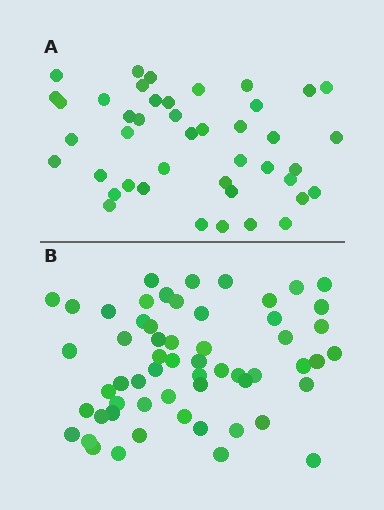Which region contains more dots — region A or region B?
Region B (the bottom region) has more dots.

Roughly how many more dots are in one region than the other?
Region B has approximately 15 more dots than region A.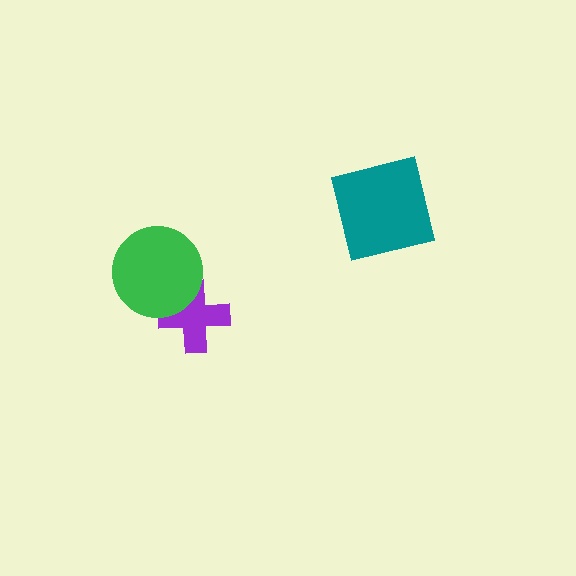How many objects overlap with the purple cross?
1 object overlaps with the purple cross.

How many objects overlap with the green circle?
1 object overlaps with the green circle.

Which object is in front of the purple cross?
The green circle is in front of the purple cross.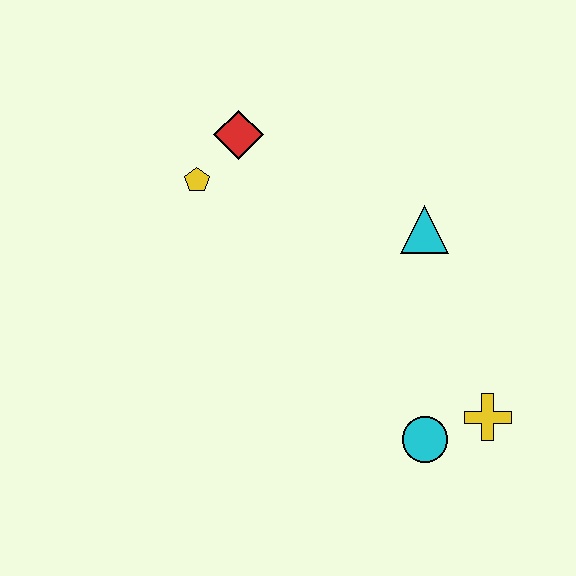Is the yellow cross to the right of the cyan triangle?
Yes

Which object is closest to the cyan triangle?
The yellow cross is closest to the cyan triangle.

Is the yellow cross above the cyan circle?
Yes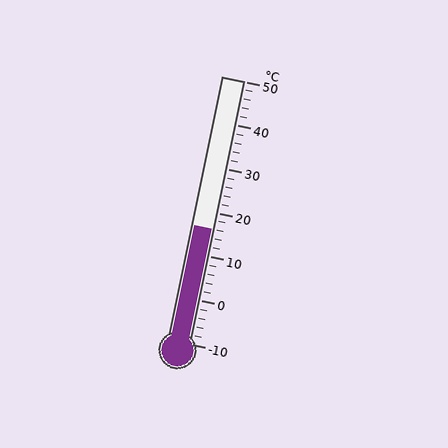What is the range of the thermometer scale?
The thermometer scale ranges from -10°C to 50°C.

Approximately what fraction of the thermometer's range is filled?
The thermometer is filled to approximately 45% of its range.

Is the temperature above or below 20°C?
The temperature is below 20°C.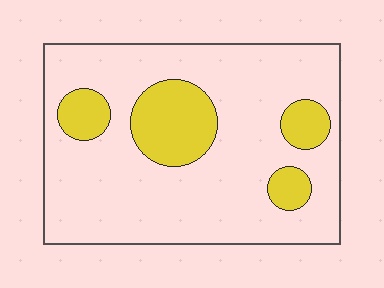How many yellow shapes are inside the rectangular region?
4.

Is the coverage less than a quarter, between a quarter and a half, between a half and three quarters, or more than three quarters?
Less than a quarter.